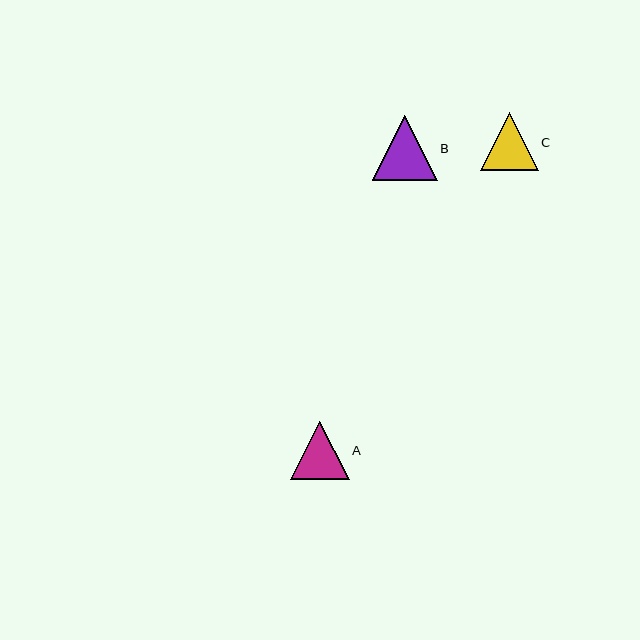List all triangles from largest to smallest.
From largest to smallest: B, A, C.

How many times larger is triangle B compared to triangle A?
Triangle B is approximately 1.1 times the size of triangle A.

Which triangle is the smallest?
Triangle C is the smallest with a size of approximately 58 pixels.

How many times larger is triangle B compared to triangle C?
Triangle B is approximately 1.1 times the size of triangle C.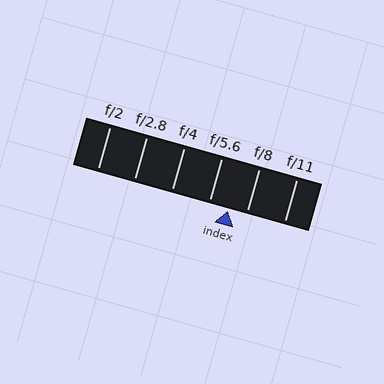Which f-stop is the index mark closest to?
The index mark is closest to f/8.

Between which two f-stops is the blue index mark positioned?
The index mark is between f/5.6 and f/8.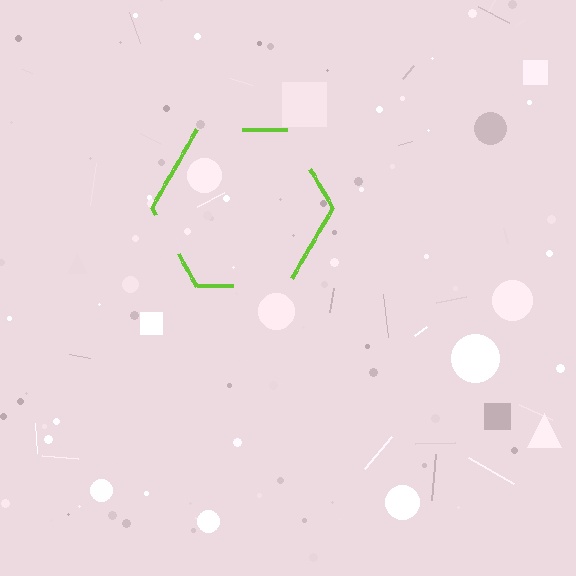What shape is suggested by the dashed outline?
The dashed outline suggests a hexagon.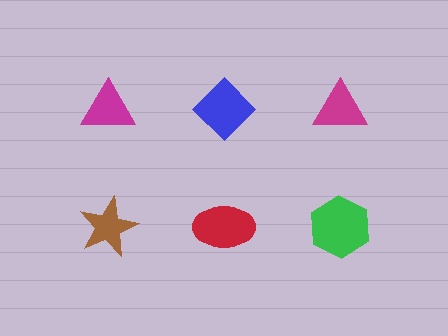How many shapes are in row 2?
3 shapes.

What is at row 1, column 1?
A magenta triangle.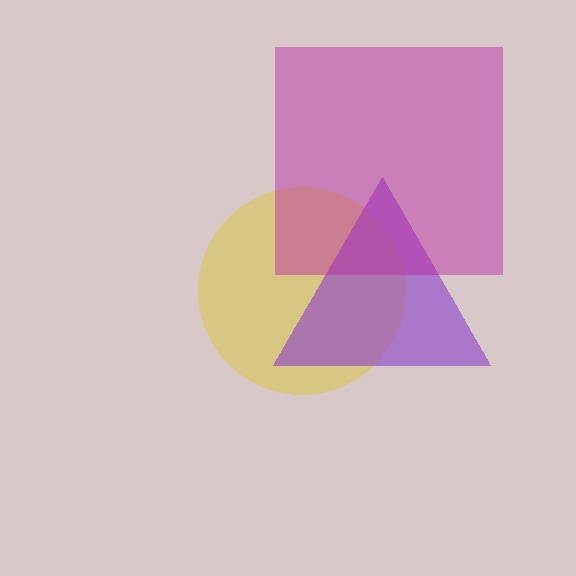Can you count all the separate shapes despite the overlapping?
Yes, there are 3 separate shapes.